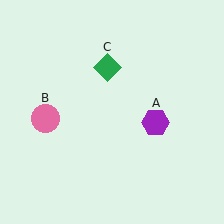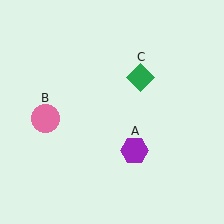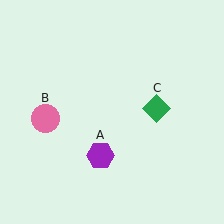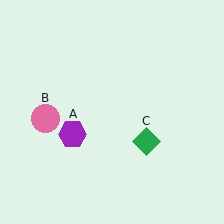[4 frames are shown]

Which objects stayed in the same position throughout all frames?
Pink circle (object B) remained stationary.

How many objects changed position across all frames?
2 objects changed position: purple hexagon (object A), green diamond (object C).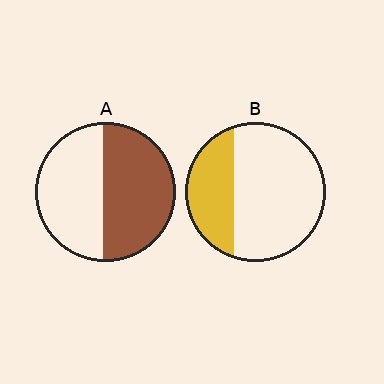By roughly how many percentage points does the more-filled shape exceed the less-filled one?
By roughly 20 percentage points (A over B).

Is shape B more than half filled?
No.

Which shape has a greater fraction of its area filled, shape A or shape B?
Shape A.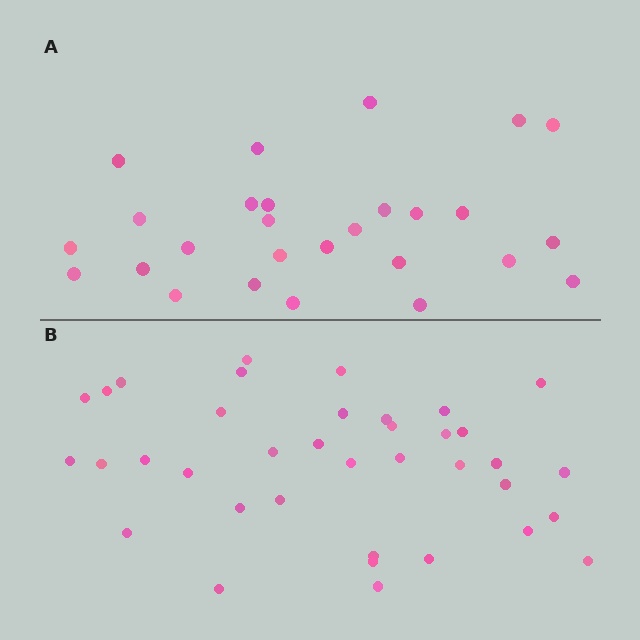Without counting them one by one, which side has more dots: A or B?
Region B (the bottom region) has more dots.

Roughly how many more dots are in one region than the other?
Region B has roughly 10 or so more dots than region A.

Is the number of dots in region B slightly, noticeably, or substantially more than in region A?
Region B has noticeably more, but not dramatically so. The ratio is roughly 1.4 to 1.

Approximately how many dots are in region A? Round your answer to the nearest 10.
About 30 dots. (The exact count is 27, which rounds to 30.)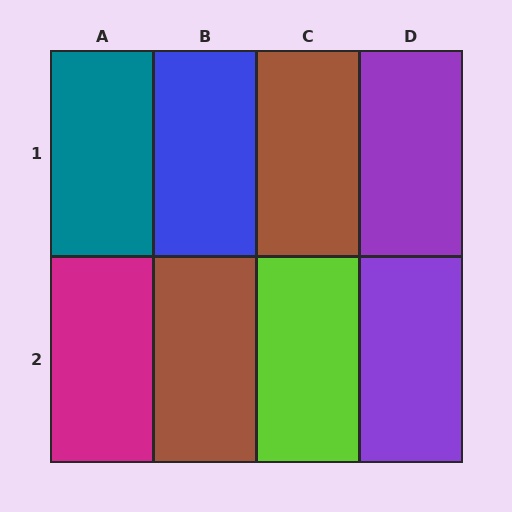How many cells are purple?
2 cells are purple.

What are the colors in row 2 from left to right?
Magenta, brown, lime, purple.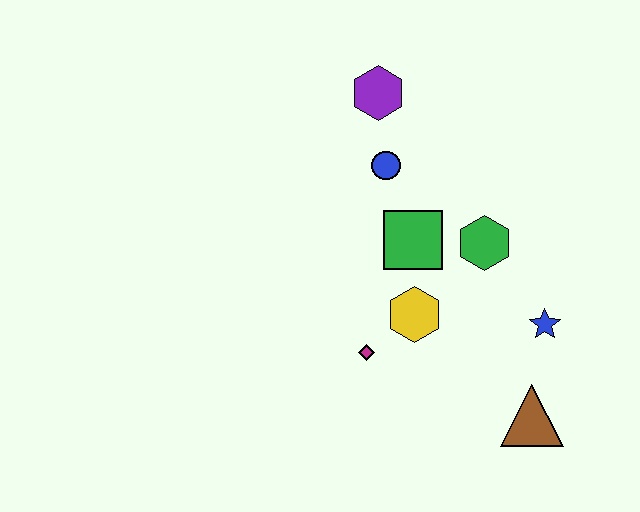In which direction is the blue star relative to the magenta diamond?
The blue star is to the right of the magenta diamond.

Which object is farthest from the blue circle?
The brown triangle is farthest from the blue circle.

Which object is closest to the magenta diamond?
The yellow hexagon is closest to the magenta diamond.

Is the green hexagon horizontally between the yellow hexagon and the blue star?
Yes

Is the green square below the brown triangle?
No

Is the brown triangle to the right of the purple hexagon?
Yes